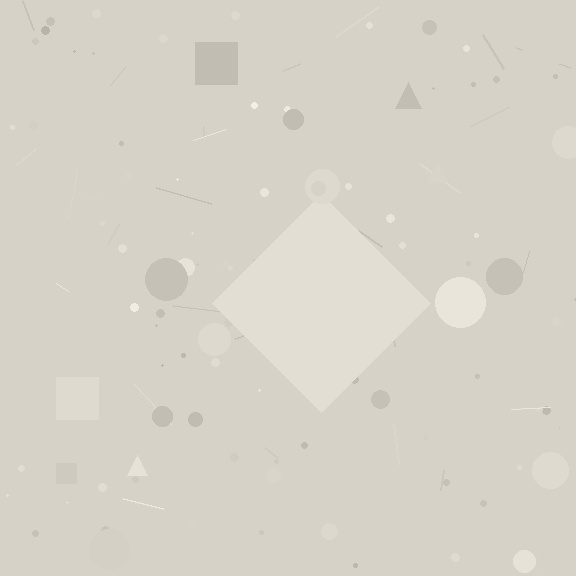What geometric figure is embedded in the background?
A diamond is embedded in the background.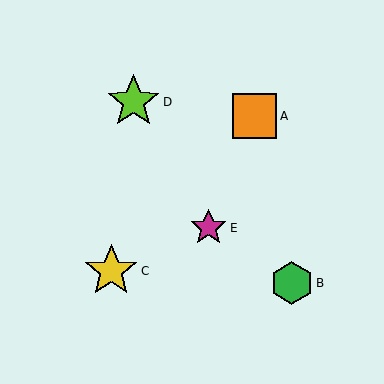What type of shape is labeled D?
Shape D is a lime star.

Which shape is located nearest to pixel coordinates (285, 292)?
The green hexagon (labeled B) at (292, 283) is nearest to that location.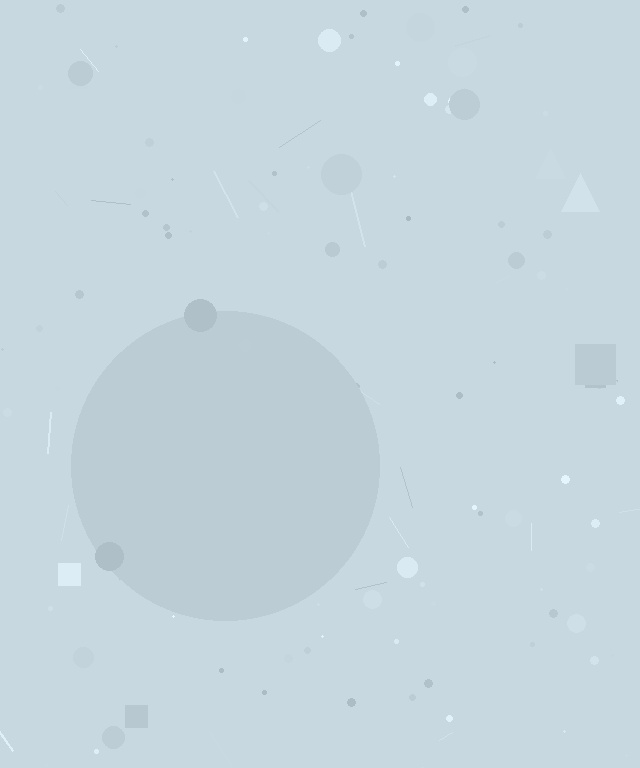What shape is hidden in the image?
A circle is hidden in the image.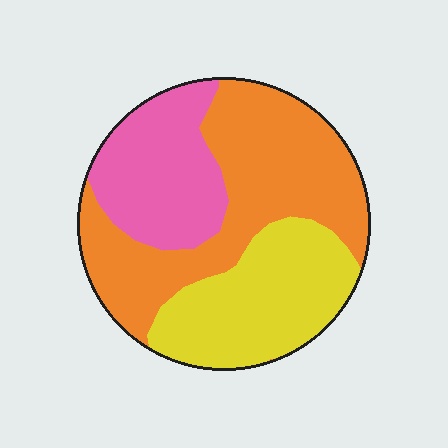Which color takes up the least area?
Pink, at roughly 25%.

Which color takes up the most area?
Orange, at roughly 45%.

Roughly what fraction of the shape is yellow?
Yellow covers roughly 30% of the shape.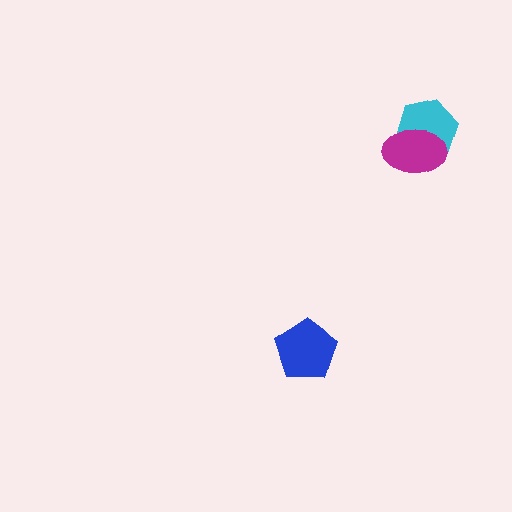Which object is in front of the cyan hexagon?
The magenta ellipse is in front of the cyan hexagon.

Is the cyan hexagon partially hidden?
Yes, it is partially covered by another shape.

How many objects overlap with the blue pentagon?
0 objects overlap with the blue pentagon.